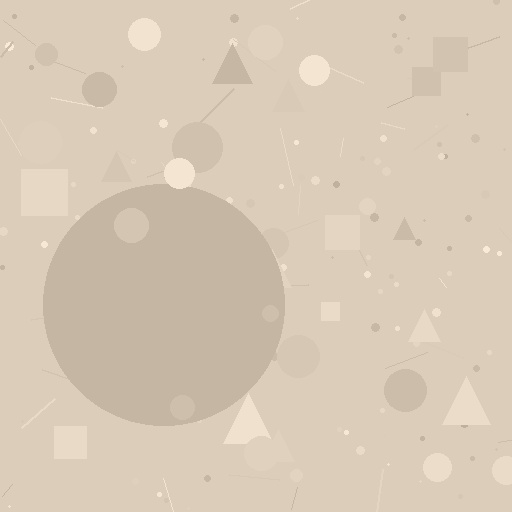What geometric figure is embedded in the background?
A circle is embedded in the background.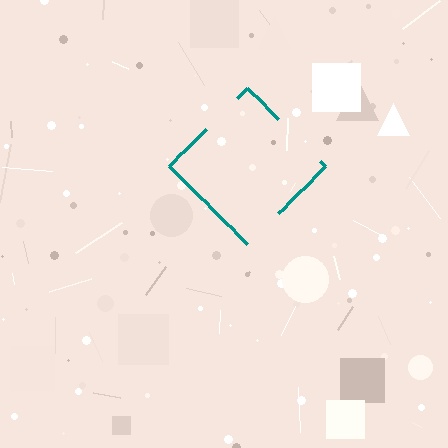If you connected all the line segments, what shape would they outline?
They would outline a diamond.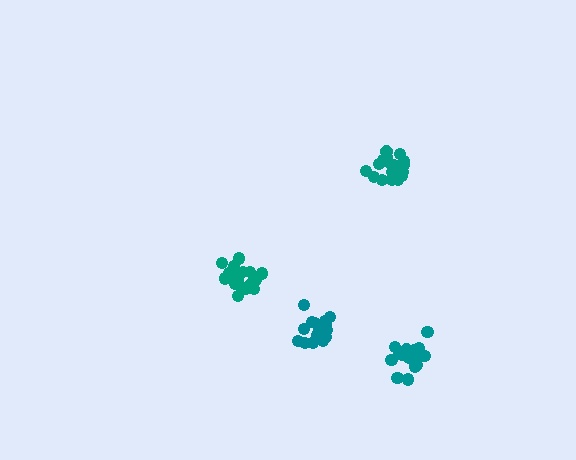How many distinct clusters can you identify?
There are 4 distinct clusters.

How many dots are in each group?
Group 1: 21 dots, Group 2: 20 dots, Group 3: 18 dots, Group 4: 17 dots (76 total).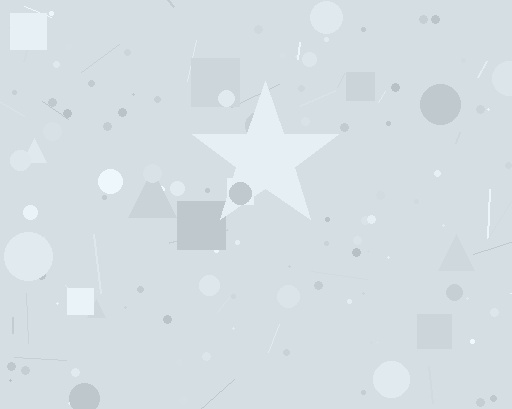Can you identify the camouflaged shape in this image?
The camouflaged shape is a star.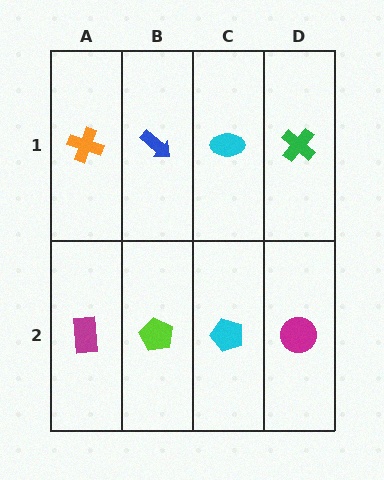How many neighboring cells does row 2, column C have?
3.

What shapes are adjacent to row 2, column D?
A green cross (row 1, column D), a cyan pentagon (row 2, column C).